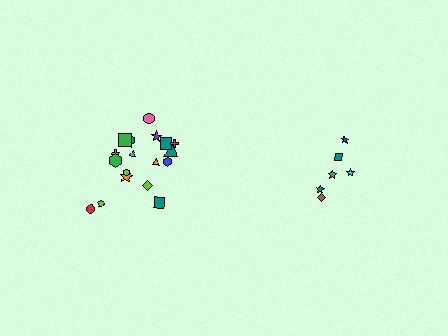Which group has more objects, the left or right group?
The left group.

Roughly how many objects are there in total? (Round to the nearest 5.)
Roughly 25 objects in total.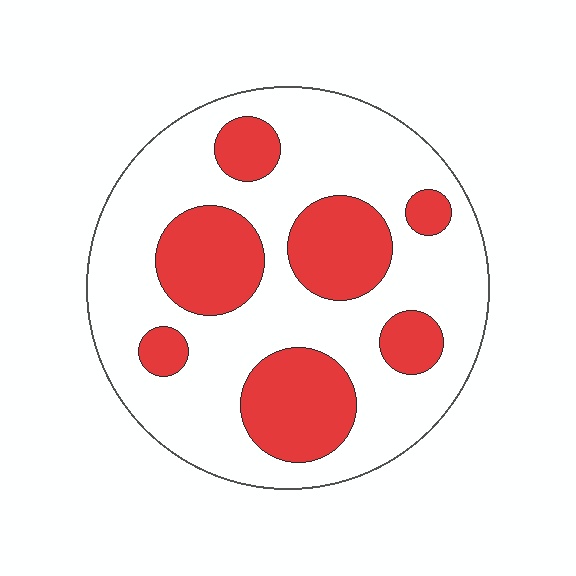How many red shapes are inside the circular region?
7.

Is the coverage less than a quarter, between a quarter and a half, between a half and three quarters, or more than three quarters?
Between a quarter and a half.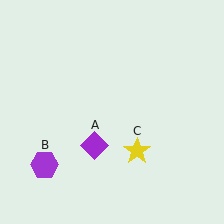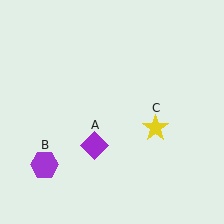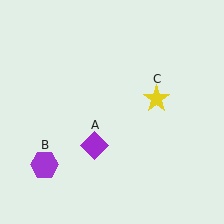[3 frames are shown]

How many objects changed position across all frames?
1 object changed position: yellow star (object C).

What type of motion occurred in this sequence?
The yellow star (object C) rotated counterclockwise around the center of the scene.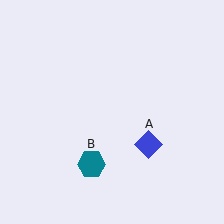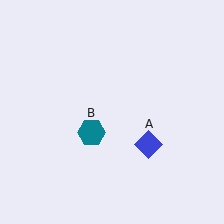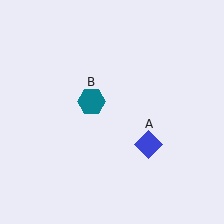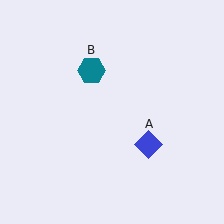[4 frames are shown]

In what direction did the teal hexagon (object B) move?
The teal hexagon (object B) moved up.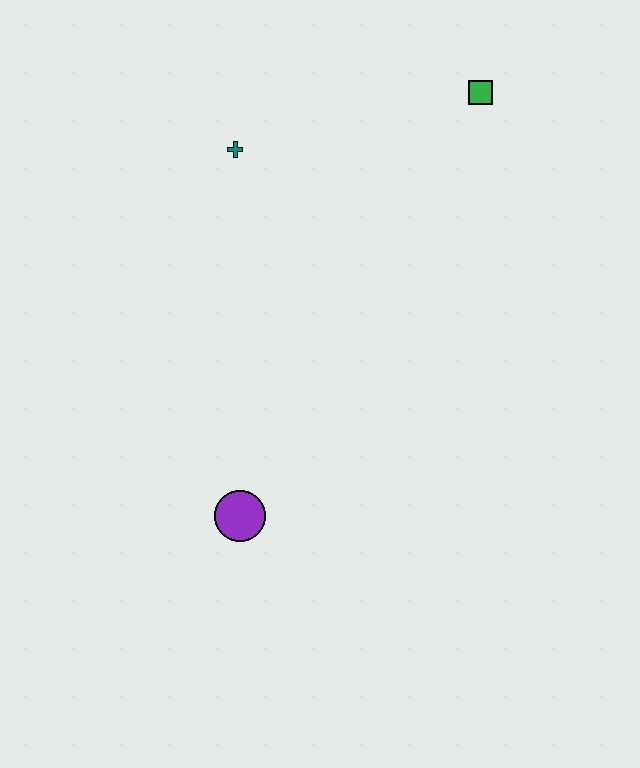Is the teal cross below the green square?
Yes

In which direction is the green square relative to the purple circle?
The green square is above the purple circle.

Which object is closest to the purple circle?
The teal cross is closest to the purple circle.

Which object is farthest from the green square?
The purple circle is farthest from the green square.